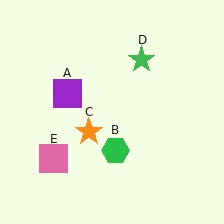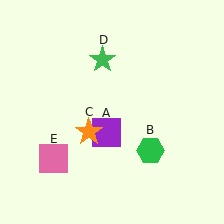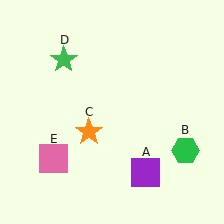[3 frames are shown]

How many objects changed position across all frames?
3 objects changed position: purple square (object A), green hexagon (object B), green star (object D).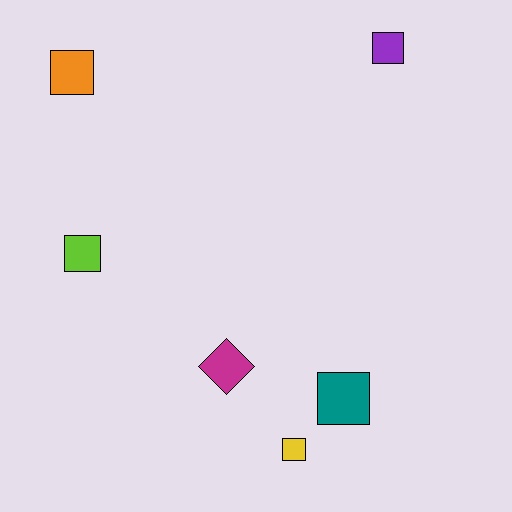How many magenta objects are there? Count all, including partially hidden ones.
There is 1 magenta object.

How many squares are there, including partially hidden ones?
There are 5 squares.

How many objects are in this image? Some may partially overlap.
There are 6 objects.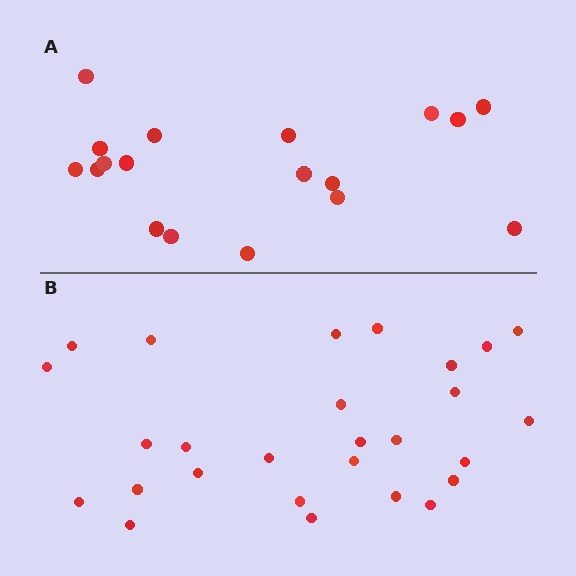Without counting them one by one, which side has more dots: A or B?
Region B (the bottom region) has more dots.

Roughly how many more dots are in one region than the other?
Region B has roughly 8 or so more dots than region A.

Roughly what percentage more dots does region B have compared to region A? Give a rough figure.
About 50% more.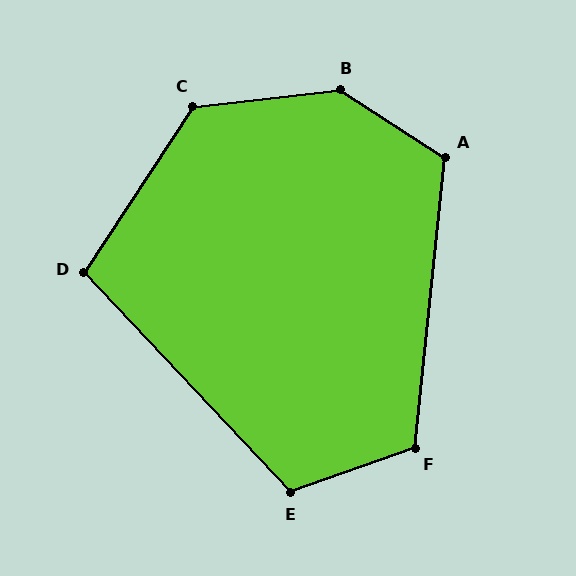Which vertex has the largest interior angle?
B, at approximately 141 degrees.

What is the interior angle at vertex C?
Approximately 130 degrees (obtuse).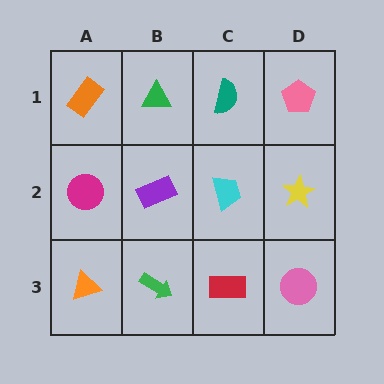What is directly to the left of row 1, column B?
An orange rectangle.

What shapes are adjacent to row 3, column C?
A cyan trapezoid (row 2, column C), a green arrow (row 3, column B), a pink circle (row 3, column D).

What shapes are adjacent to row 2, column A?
An orange rectangle (row 1, column A), an orange triangle (row 3, column A), a purple rectangle (row 2, column B).